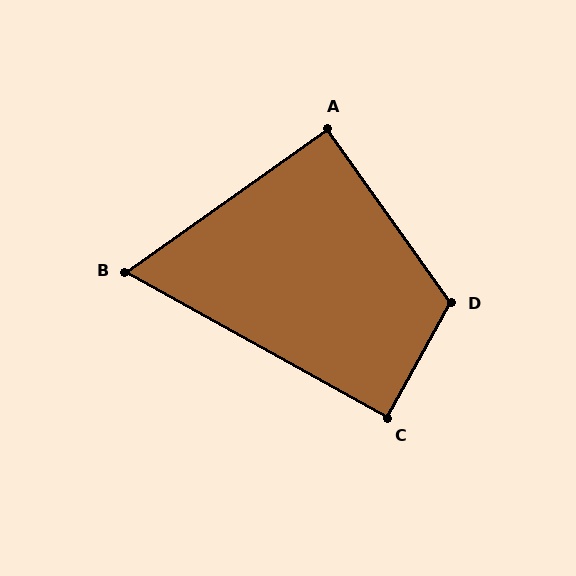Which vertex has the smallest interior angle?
B, at approximately 64 degrees.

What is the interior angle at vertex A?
Approximately 90 degrees (approximately right).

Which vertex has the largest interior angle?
D, at approximately 116 degrees.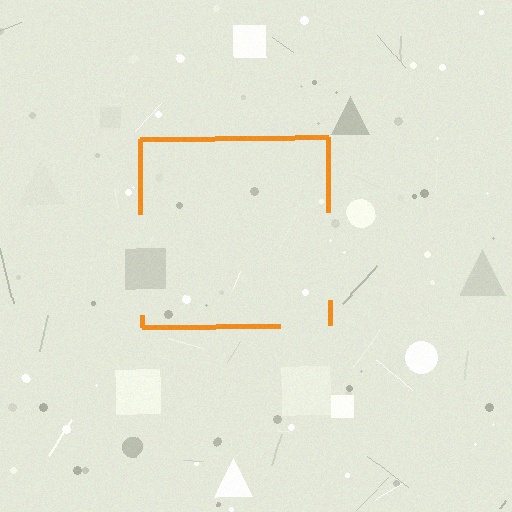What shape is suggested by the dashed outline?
The dashed outline suggests a square.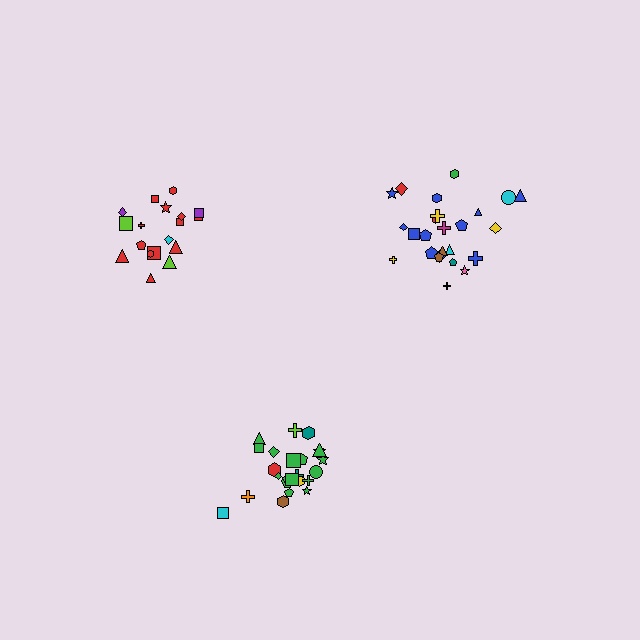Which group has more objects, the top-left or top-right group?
The top-right group.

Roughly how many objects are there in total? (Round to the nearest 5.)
Roughly 70 objects in total.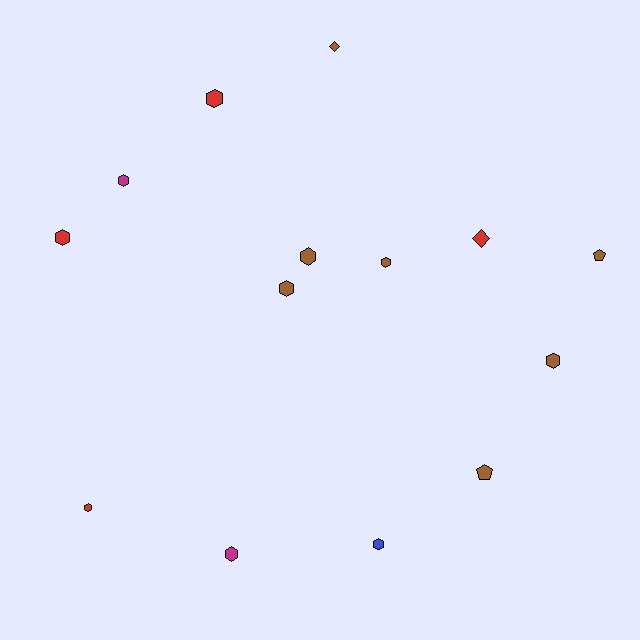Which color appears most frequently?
Brown, with 7 objects.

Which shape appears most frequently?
Hexagon, with 10 objects.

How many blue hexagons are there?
There is 1 blue hexagon.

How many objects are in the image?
There are 14 objects.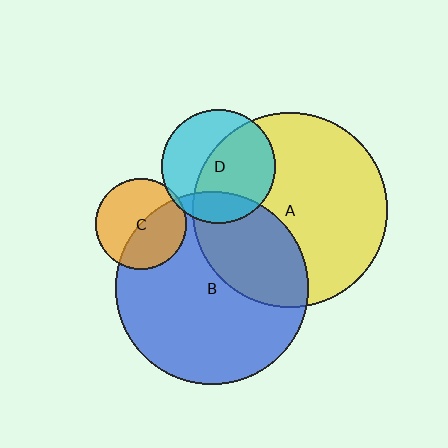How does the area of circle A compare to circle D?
Approximately 2.9 times.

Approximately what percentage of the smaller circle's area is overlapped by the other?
Approximately 5%.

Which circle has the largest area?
Circle A (yellow).